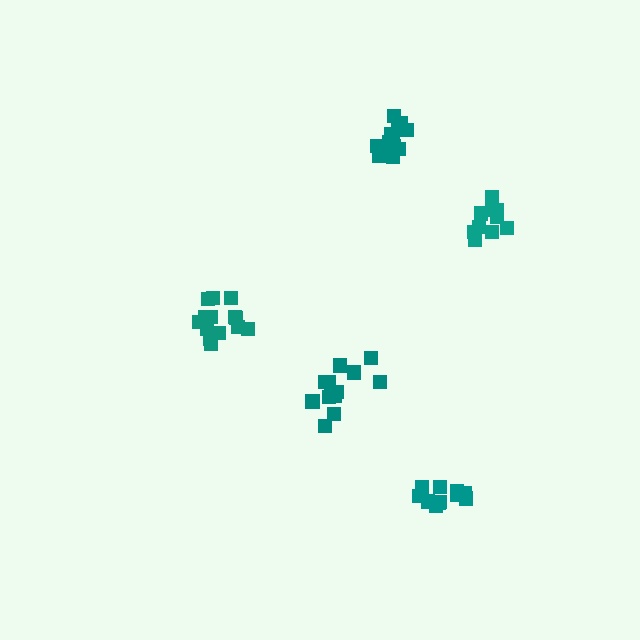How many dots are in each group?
Group 1: 13 dots, Group 2: 13 dots, Group 3: 15 dots, Group 4: 10 dots, Group 5: 11 dots (62 total).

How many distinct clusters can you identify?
There are 5 distinct clusters.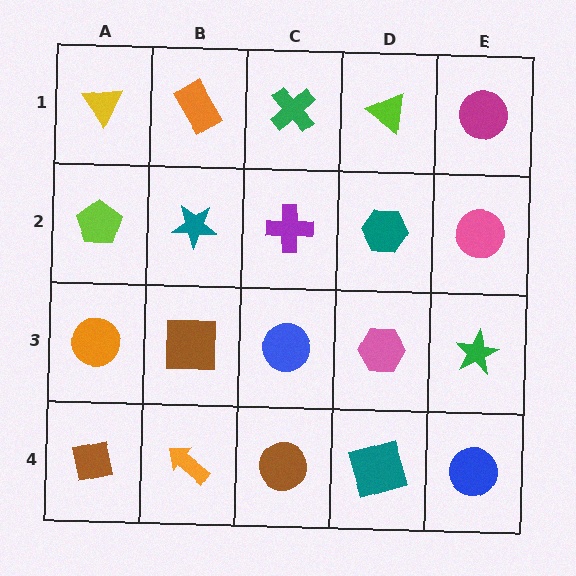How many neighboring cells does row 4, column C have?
3.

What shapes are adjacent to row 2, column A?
A yellow triangle (row 1, column A), an orange circle (row 3, column A), a teal star (row 2, column B).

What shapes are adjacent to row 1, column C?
A purple cross (row 2, column C), an orange rectangle (row 1, column B), a lime triangle (row 1, column D).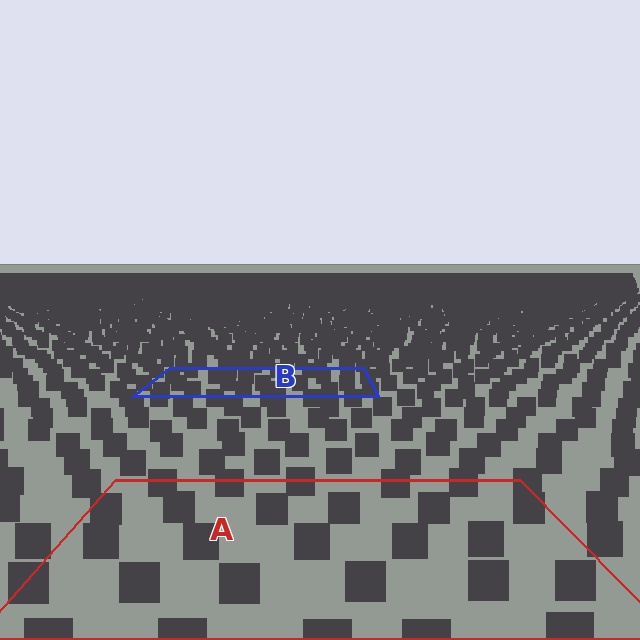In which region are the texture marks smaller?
The texture marks are smaller in region B, because it is farther away.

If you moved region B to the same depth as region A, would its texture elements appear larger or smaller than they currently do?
They would appear larger. At a closer depth, the same texture elements are projected at a bigger on-screen size.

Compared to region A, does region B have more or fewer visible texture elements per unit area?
Region B has more texture elements per unit area — they are packed more densely because it is farther away.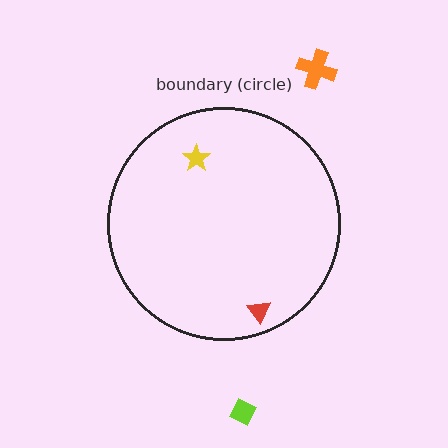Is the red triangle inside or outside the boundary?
Inside.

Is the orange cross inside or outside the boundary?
Outside.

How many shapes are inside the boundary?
2 inside, 2 outside.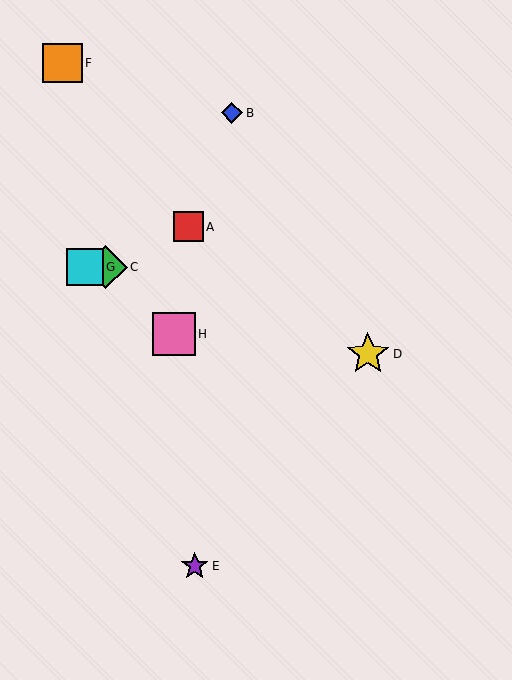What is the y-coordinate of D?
Object D is at y≈354.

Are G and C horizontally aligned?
Yes, both are at y≈267.